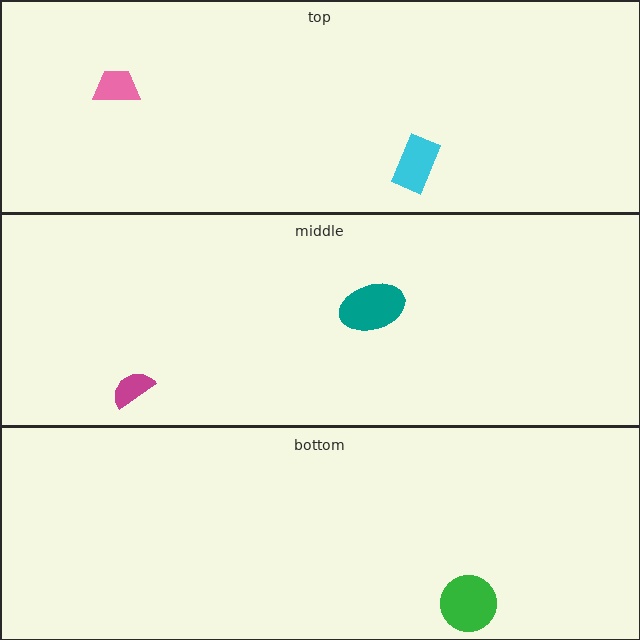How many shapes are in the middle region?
2.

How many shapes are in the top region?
2.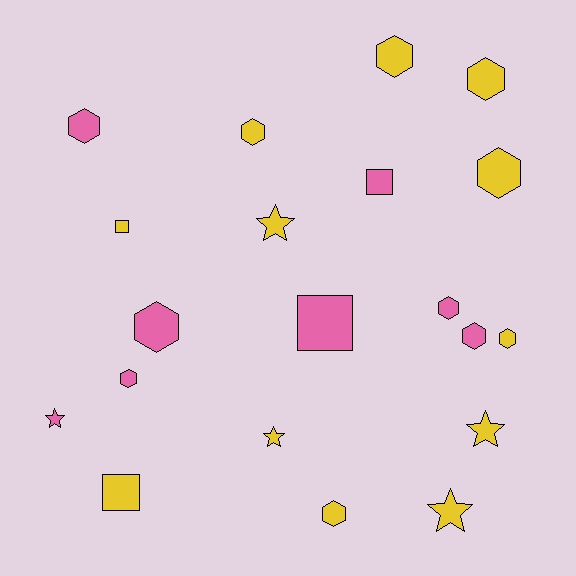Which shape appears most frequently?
Hexagon, with 11 objects.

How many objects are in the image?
There are 20 objects.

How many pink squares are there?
There are 2 pink squares.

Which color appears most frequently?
Yellow, with 12 objects.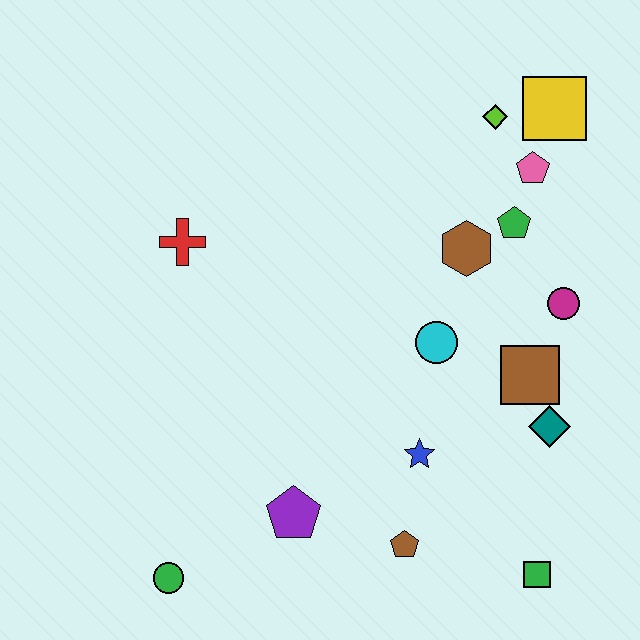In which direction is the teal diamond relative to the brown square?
The teal diamond is below the brown square.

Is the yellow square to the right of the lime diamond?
Yes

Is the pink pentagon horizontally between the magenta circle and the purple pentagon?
Yes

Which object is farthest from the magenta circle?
The green circle is farthest from the magenta circle.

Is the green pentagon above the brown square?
Yes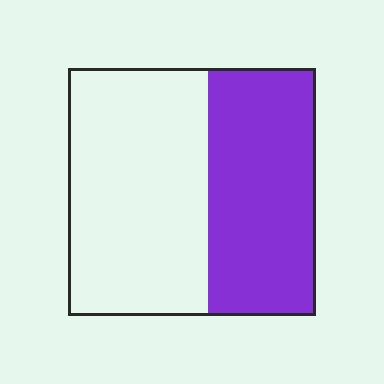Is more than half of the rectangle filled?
No.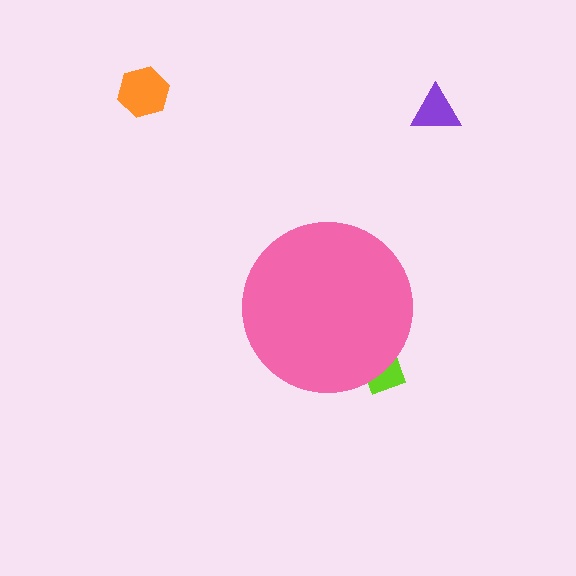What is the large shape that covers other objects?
A pink circle.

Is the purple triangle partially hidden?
No, the purple triangle is fully visible.